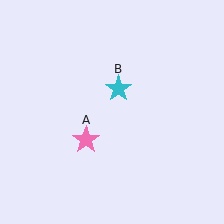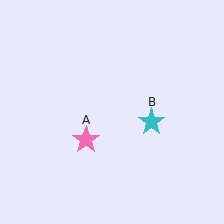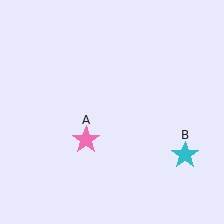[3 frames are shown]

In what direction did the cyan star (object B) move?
The cyan star (object B) moved down and to the right.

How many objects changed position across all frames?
1 object changed position: cyan star (object B).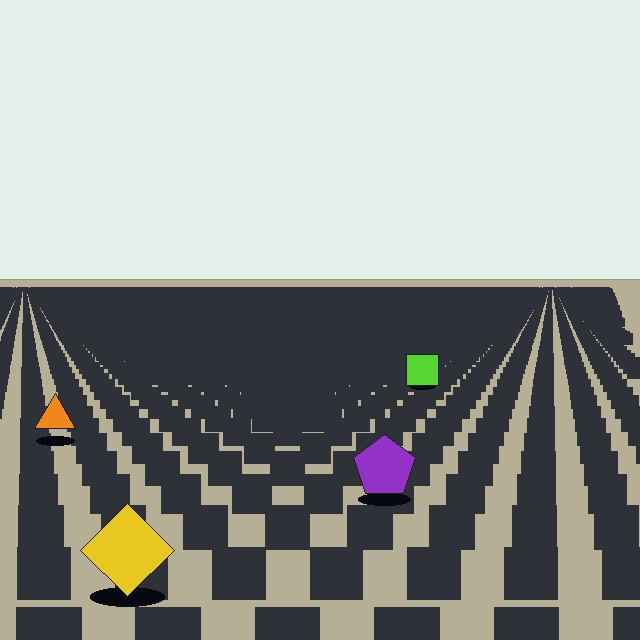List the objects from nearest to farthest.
From nearest to farthest: the yellow diamond, the purple pentagon, the orange triangle, the lime square.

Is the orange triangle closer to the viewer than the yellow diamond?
No. The yellow diamond is closer — you can tell from the texture gradient: the ground texture is coarser near it.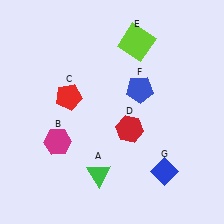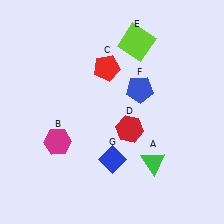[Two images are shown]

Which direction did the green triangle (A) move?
The green triangle (A) moved right.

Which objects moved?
The objects that moved are: the green triangle (A), the red pentagon (C), the blue diamond (G).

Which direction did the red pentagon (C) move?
The red pentagon (C) moved right.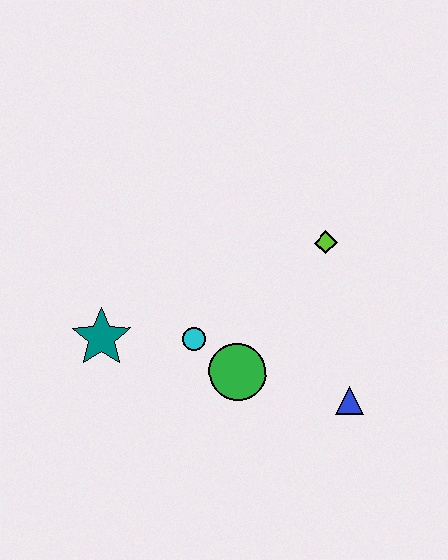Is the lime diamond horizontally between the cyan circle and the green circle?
No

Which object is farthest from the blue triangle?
The teal star is farthest from the blue triangle.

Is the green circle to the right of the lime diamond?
No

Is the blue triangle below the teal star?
Yes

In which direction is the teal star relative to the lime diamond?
The teal star is to the left of the lime diamond.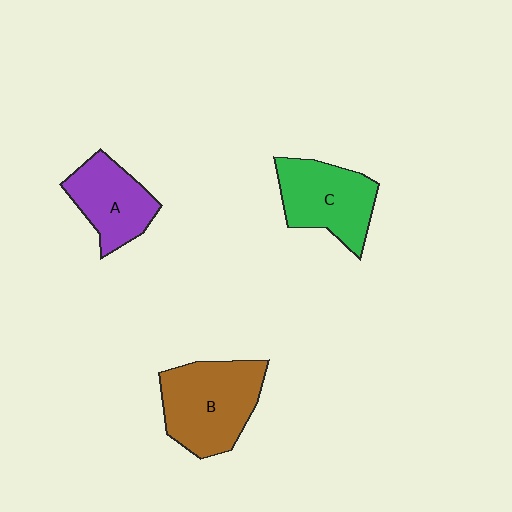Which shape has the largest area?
Shape B (brown).